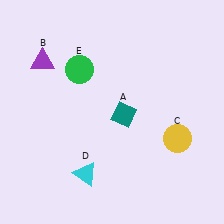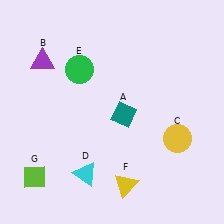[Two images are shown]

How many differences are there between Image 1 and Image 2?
There are 2 differences between the two images.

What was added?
A yellow triangle (F), a lime diamond (G) were added in Image 2.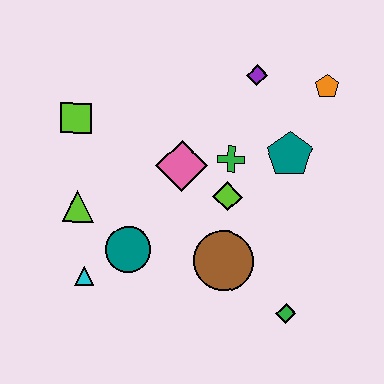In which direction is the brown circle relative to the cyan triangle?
The brown circle is to the right of the cyan triangle.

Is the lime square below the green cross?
No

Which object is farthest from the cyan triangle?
The orange pentagon is farthest from the cyan triangle.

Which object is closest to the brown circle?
The lime diamond is closest to the brown circle.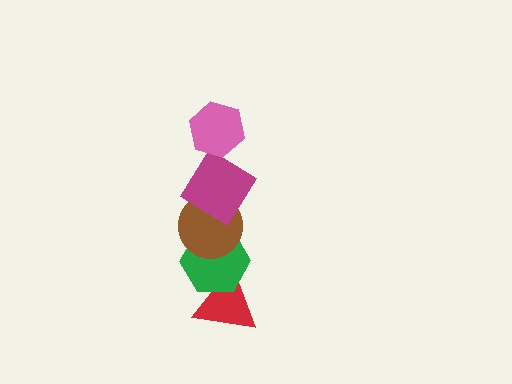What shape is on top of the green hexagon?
The brown circle is on top of the green hexagon.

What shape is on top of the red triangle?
The green hexagon is on top of the red triangle.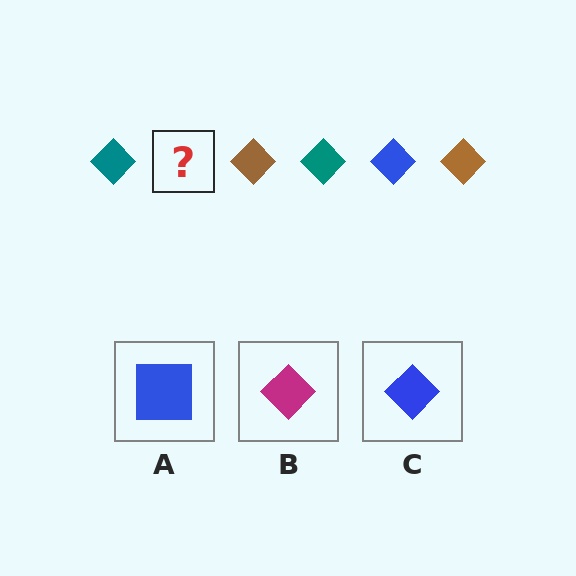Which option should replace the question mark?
Option C.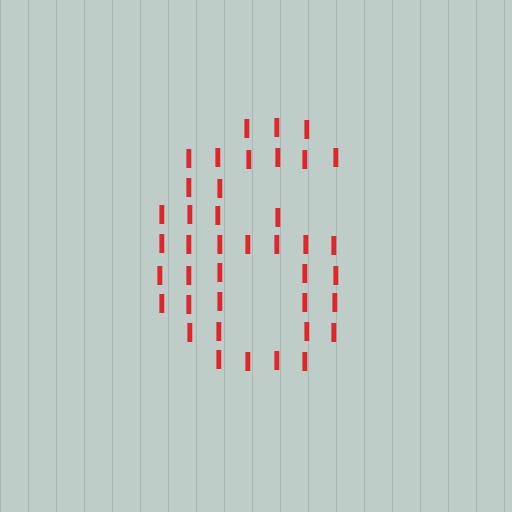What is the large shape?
The large shape is the digit 6.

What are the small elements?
The small elements are letter I's.